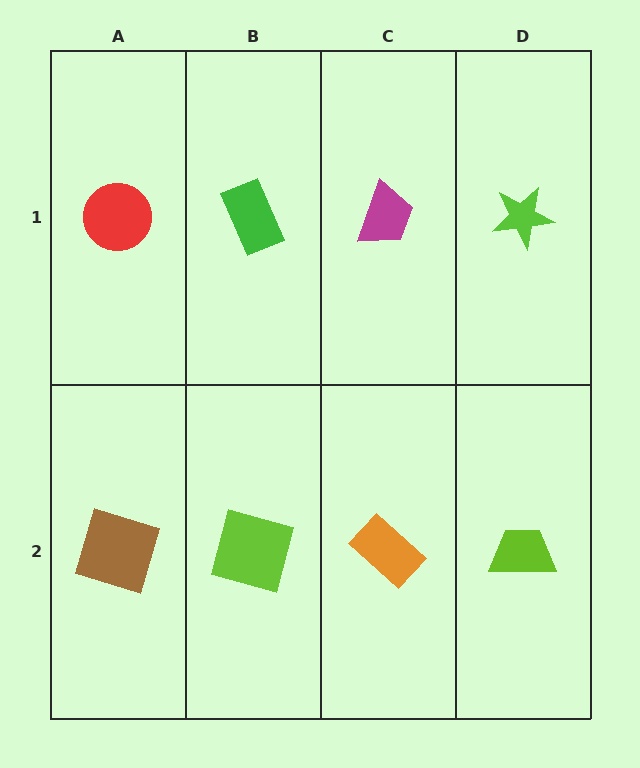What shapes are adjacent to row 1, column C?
An orange rectangle (row 2, column C), a green rectangle (row 1, column B), a lime star (row 1, column D).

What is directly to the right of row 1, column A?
A green rectangle.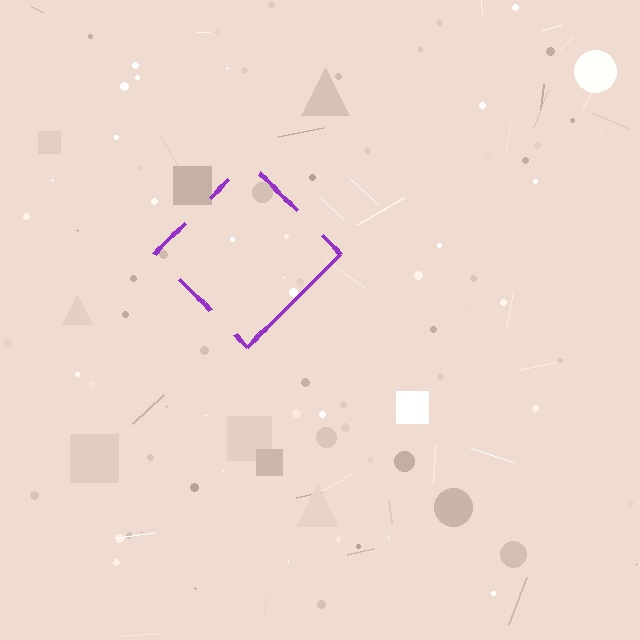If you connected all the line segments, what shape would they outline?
They would outline a diamond.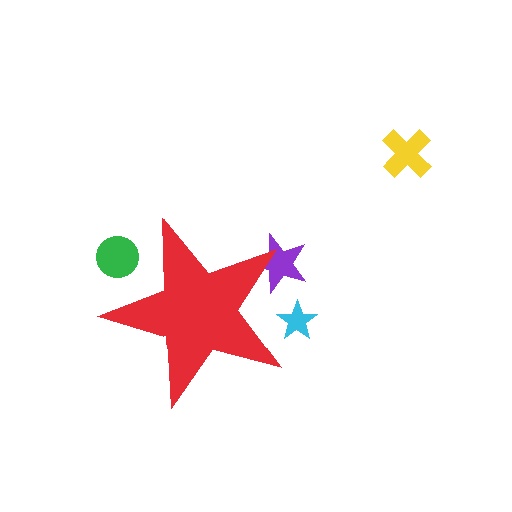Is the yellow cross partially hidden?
No, the yellow cross is fully visible.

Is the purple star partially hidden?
Yes, the purple star is partially hidden behind the red star.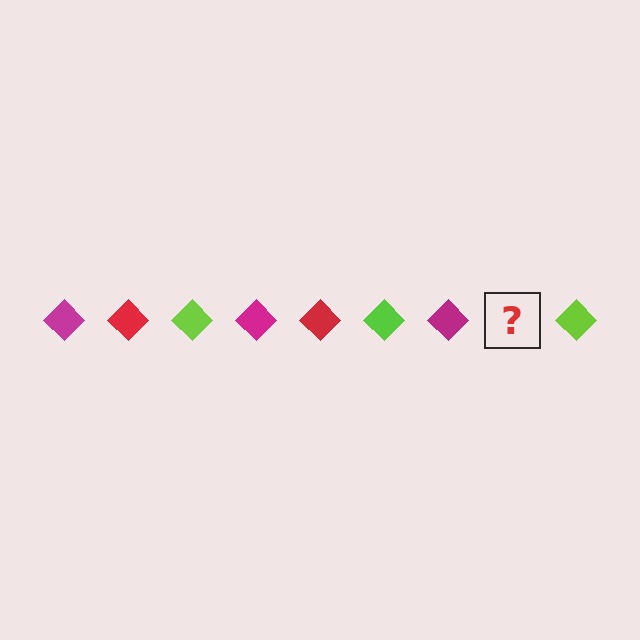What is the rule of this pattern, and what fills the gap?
The rule is that the pattern cycles through magenta, red, lime diamonds. The gap should be filled with a red diamond.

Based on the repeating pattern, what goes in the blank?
The blank should be a red diamond.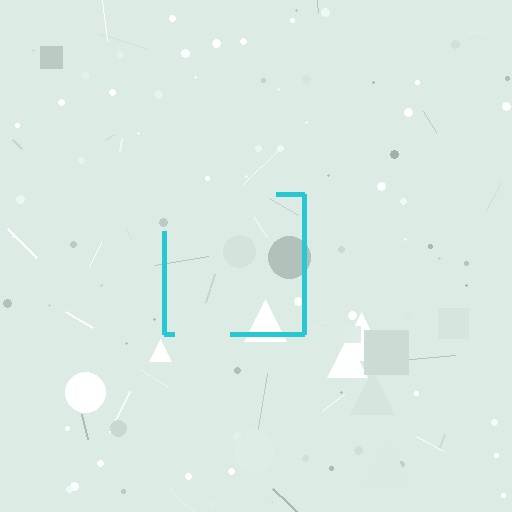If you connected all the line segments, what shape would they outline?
They would outline a square.